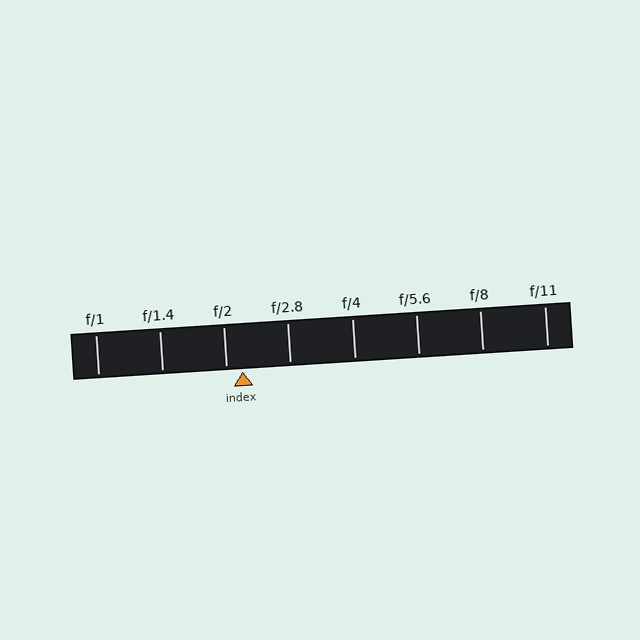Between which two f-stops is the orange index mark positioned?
The index mark is between f/2 and f/2.8.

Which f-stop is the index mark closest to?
The index mark is closest to f/2.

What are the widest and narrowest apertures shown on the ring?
The widest aperture shown is f/1 and the narrowest is f/11.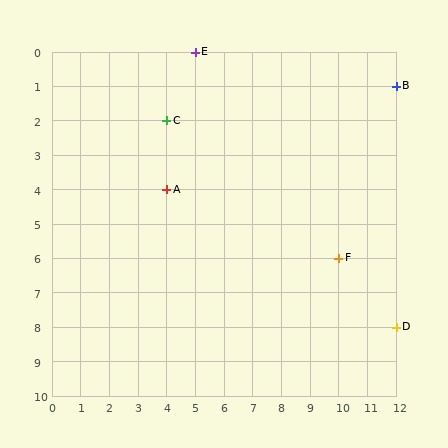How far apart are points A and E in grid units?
Points A and E are 1 column and 4 rows apart (about 4.1 grid units diagonally).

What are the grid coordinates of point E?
Point E is at grid coordinates (5, 0).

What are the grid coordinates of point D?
Point D is at grid coordinates (12, 8).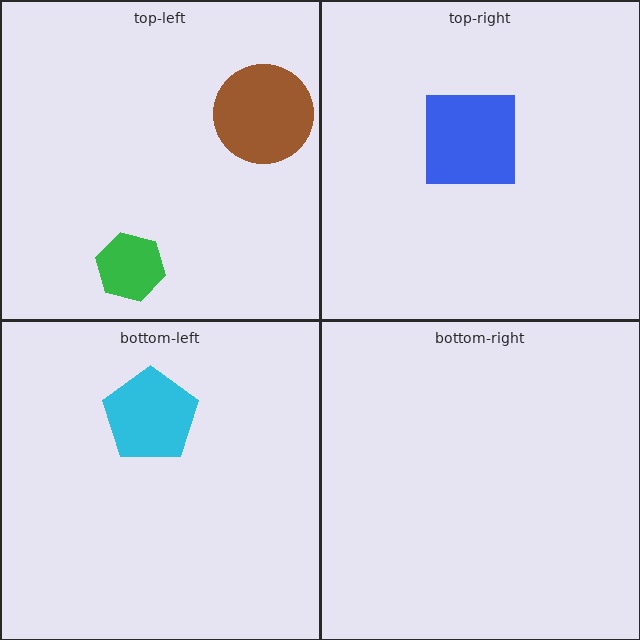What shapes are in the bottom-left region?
The cyan pentagon.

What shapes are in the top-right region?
The blue square.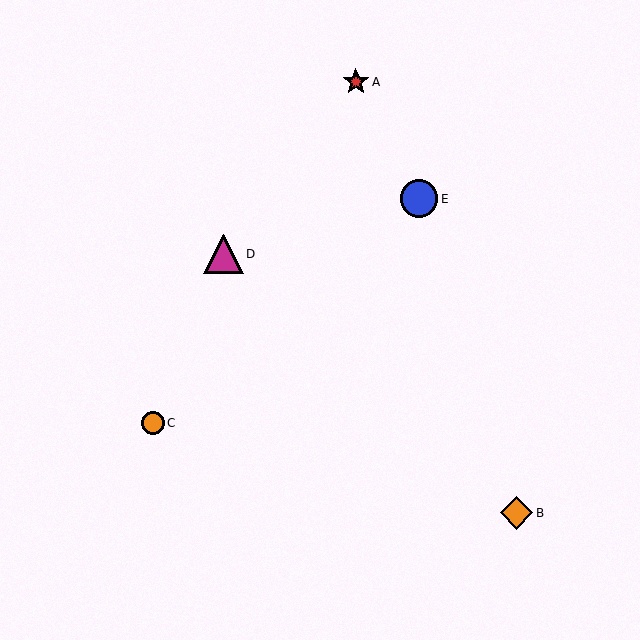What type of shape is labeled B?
Shape B is an orange diamond.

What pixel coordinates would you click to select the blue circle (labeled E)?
Click at (419, 199) to select the blue circle E.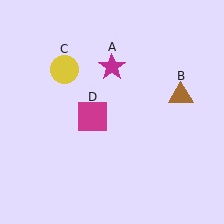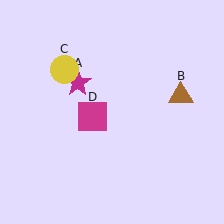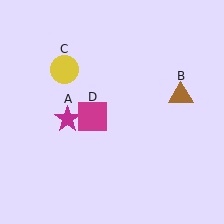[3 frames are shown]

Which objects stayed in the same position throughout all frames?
Brown triangle (object B) and yellow circle (object C) and magenta square (object D) remained stationary.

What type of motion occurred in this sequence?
The magenta star (object A) rotated counterclockwise around the center of the scene.